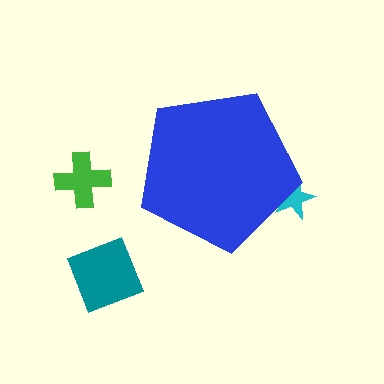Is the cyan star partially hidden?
Yes, the cyan star is partially hidden behind the blue pentagon.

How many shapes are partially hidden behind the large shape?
1 shape is partially hidden.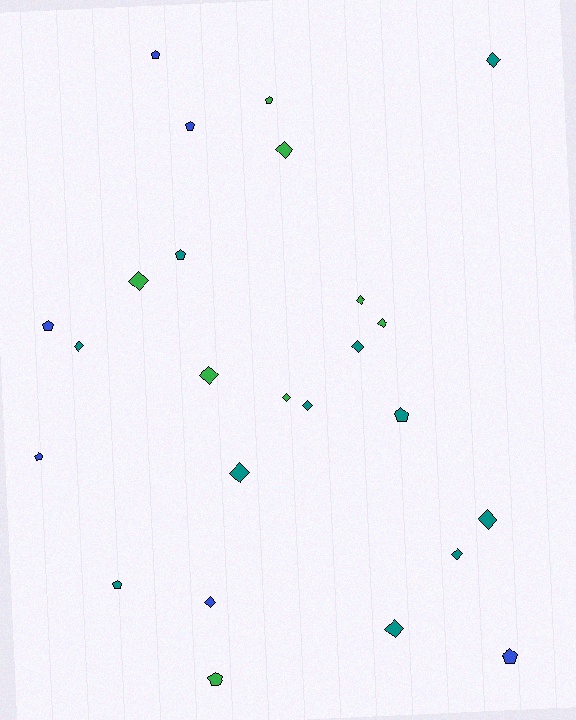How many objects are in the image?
There are 25 objects.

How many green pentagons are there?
There are 2 green pentagons.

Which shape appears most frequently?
Diamond, with 15 objects.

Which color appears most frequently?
Teal, with 11 objects.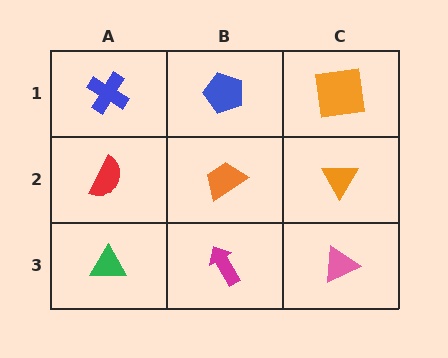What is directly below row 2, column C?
A pink triangle.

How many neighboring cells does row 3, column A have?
2.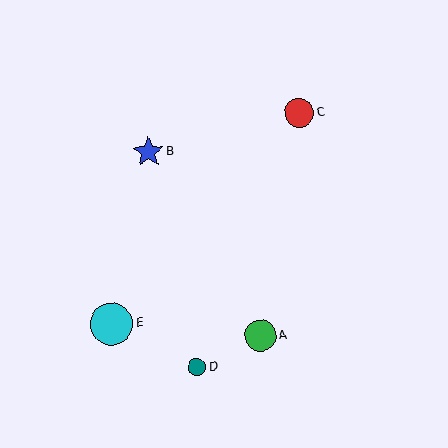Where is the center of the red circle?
The center of the red circle is at (299, 113).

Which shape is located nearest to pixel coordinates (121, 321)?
The cyan circle (labeled E) at (111, 324) is nearest to that location.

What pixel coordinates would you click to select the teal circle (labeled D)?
Click at (197, 368) to select the teal circle D.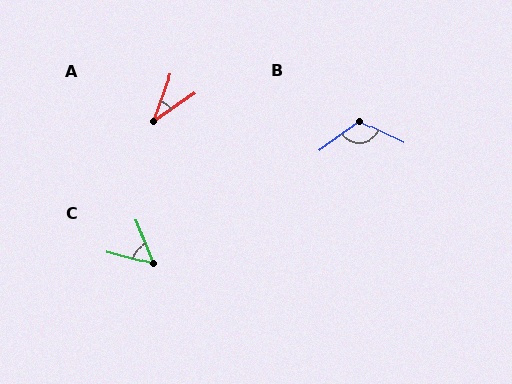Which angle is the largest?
B, at approximately 118 degrees.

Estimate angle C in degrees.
Approximately 53 degrees.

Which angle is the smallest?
A, at approximately 36 degrees.